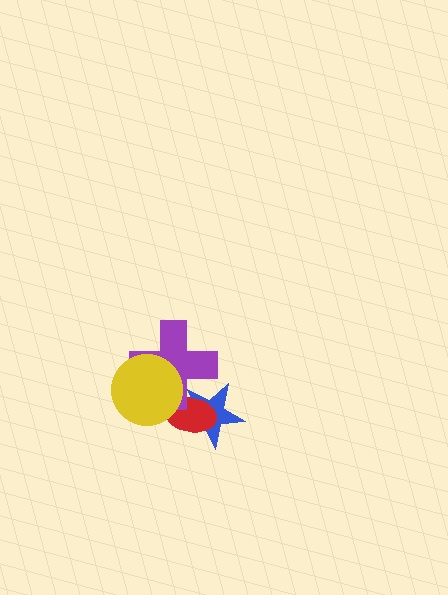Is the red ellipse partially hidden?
Yes, it is partially covered by another shape.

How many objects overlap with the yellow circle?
2 objects overlap with the yellow circle.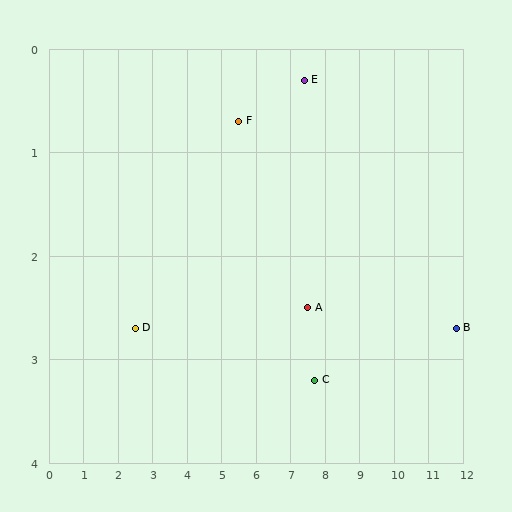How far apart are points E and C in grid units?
Points E and C are about 2.9 grid units apart.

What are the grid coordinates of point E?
Point E is at approximately (7.4, 0.3).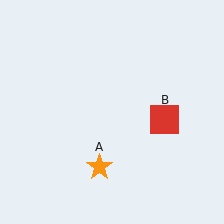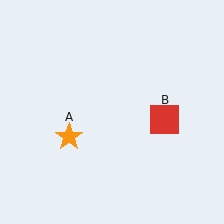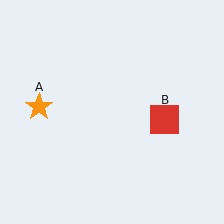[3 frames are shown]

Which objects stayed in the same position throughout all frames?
Red square (object B) remained stationary.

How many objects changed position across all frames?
1 object changed position: orange star (object A).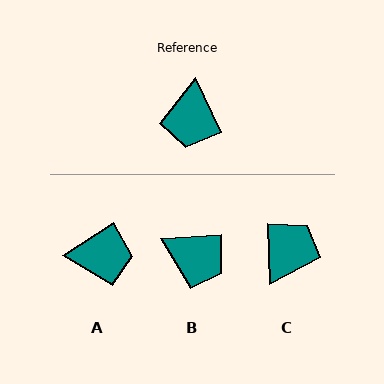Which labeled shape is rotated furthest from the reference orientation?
C, about 156 degrees away.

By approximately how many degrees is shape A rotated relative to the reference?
Approximately 97 degrees counter-clockwise.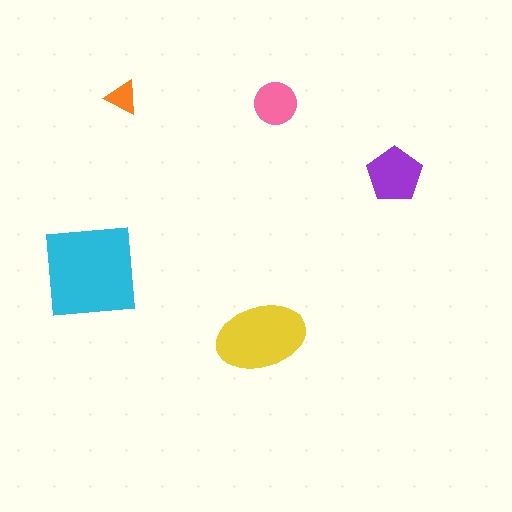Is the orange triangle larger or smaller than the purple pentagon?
Smaller.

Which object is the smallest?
The orange triangle.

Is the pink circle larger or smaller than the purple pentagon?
Smaller.